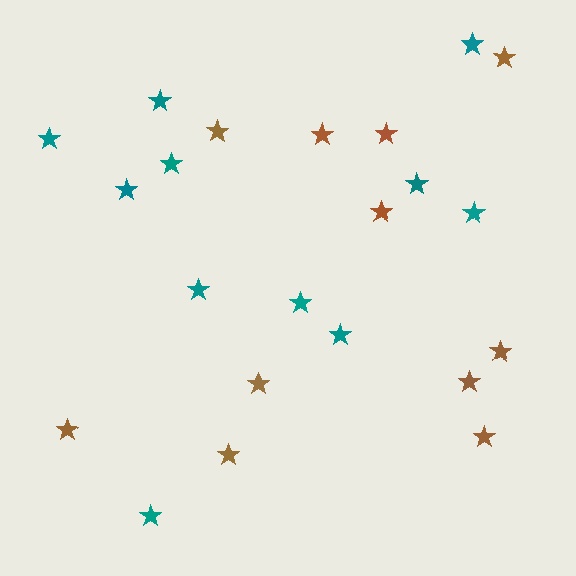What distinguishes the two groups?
There are 2 groups: one group of teal stars (11) and one group of brown stars (11).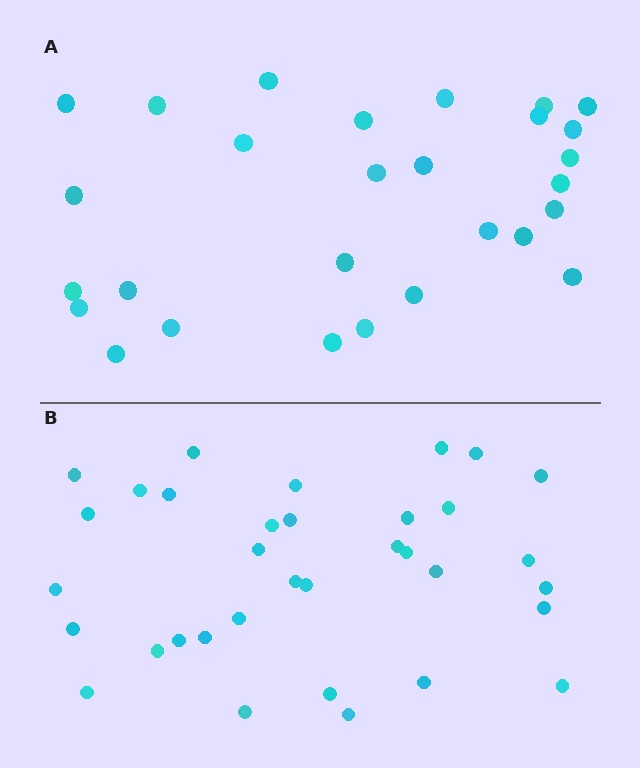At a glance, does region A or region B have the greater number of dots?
Region B (the bottom region) has more dots.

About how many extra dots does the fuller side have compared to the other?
Region B has about 6 more dots than region A.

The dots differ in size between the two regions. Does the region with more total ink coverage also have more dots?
No. Region A has more total ink coverage because its dots are larger, but region B actually contains more individual dots. Total area can be misleading — the number of items is what matters here.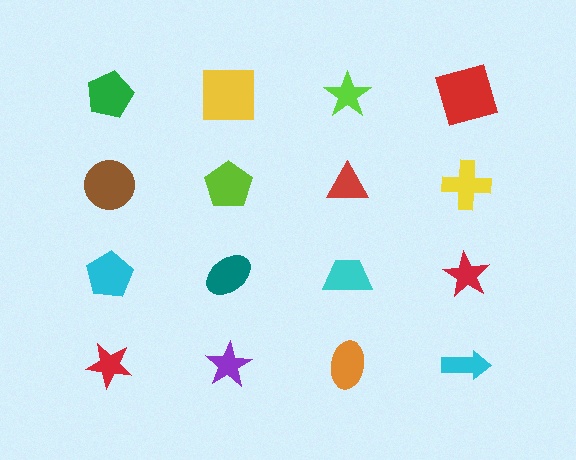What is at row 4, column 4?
A cyan arrow.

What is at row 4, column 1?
A red star.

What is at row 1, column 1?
A green pentagon.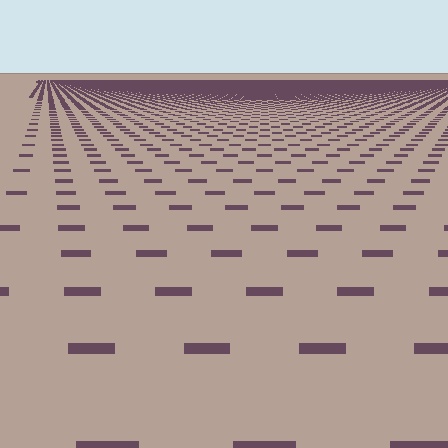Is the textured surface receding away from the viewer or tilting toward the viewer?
The surface is receding away from the viewer. Texture elements get smaller and denser toward the top.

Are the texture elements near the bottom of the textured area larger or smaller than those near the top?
Larger. Near the bottom, elements are closer to the viewer and appear at a bigger on-screen size.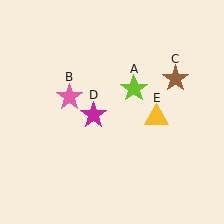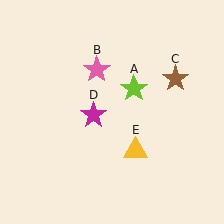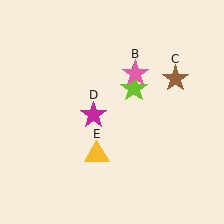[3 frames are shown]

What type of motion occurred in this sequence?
The pink star (object B), yellow triangle (object E) rotated clockwise around the center of the scene.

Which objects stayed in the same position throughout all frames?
Lime star (object A) and brown star (object C) and magenta star (object D) remained stationary.